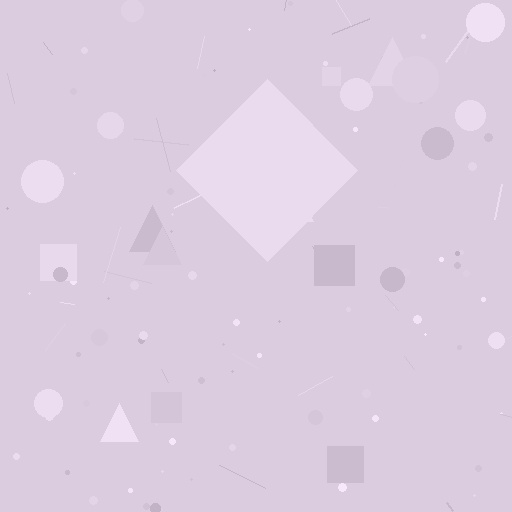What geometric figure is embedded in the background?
A diamond is embedded in the background.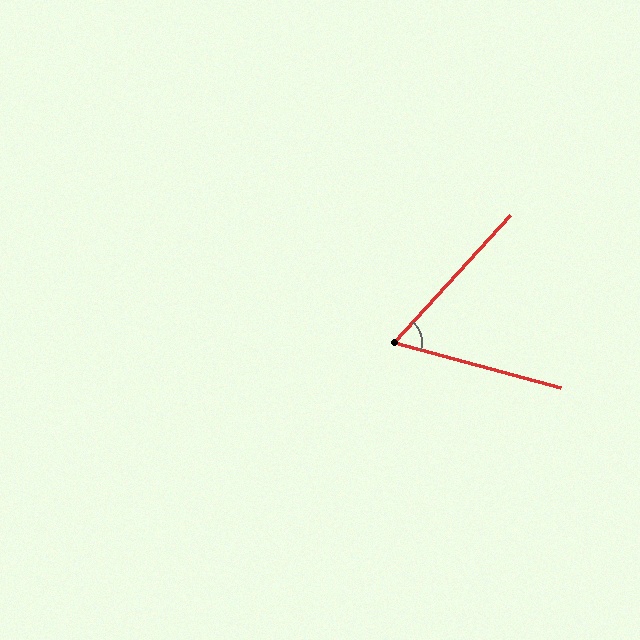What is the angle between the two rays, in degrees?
Approximately 63 degrees.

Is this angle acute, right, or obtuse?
It is acute.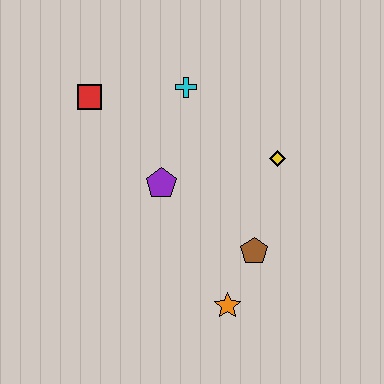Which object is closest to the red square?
The cyan cross is closest to the red square.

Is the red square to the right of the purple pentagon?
No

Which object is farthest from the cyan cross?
The orange star is farthest from the cyan cross.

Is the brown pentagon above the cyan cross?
No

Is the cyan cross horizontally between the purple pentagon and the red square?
No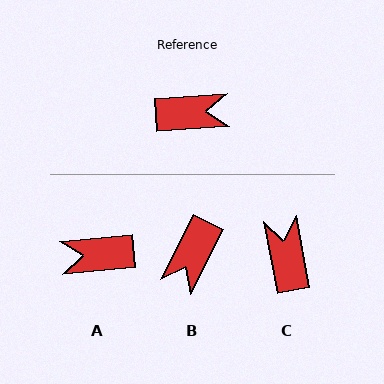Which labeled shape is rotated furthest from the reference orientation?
A, about 178 degrees away.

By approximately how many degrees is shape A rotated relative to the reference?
Approximately 178 degrees clockwise.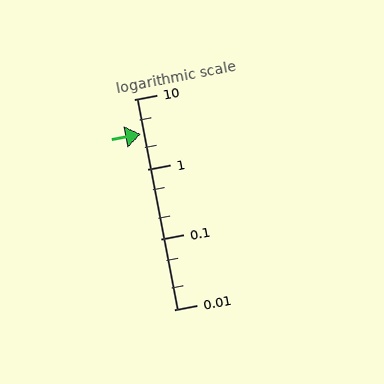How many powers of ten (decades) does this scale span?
The scale spans 3 decades, from 0.01 to 10.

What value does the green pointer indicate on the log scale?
The pointer indicates approximately 3.2.